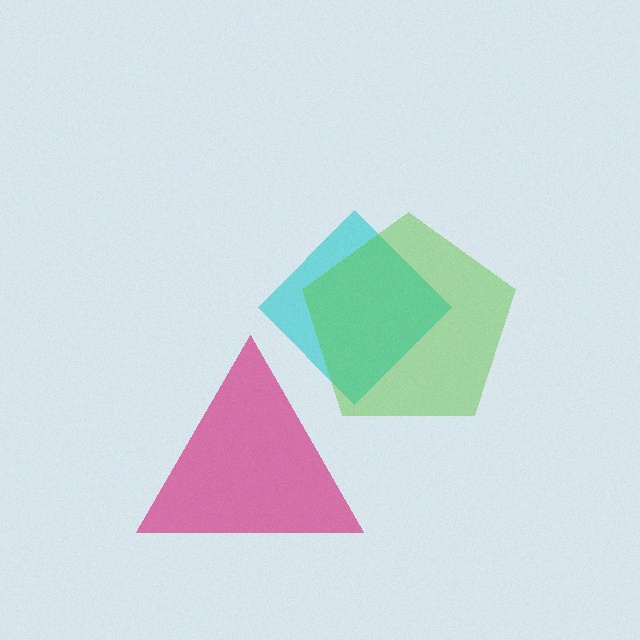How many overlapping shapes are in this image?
There are 3 overlapping shapes in the image.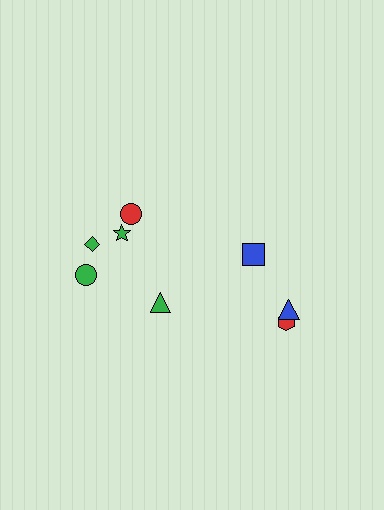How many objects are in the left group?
There are 5 objects.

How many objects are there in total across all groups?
There are 8 objects.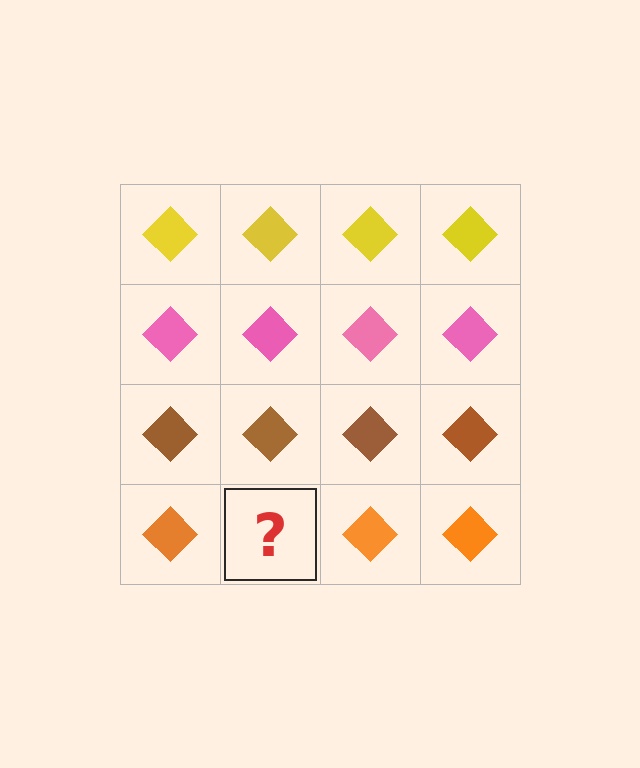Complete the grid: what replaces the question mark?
The question mark should be replaced with an orange diamond.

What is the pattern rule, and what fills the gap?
The rule is that each row has a consistent color. The gap should be filled with an orange diamond.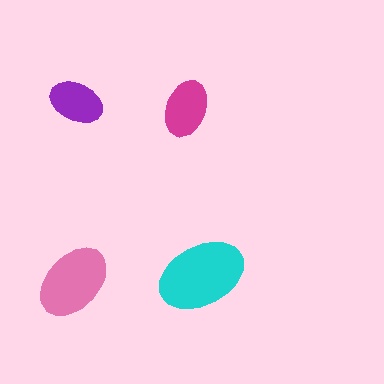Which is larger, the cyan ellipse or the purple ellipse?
The cyan one.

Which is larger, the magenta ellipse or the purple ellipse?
The magenta one.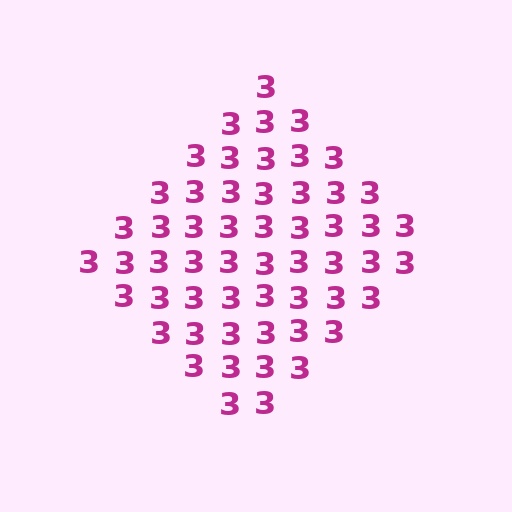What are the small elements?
The small elements are digit 3's.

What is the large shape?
The large shape is a diamond.